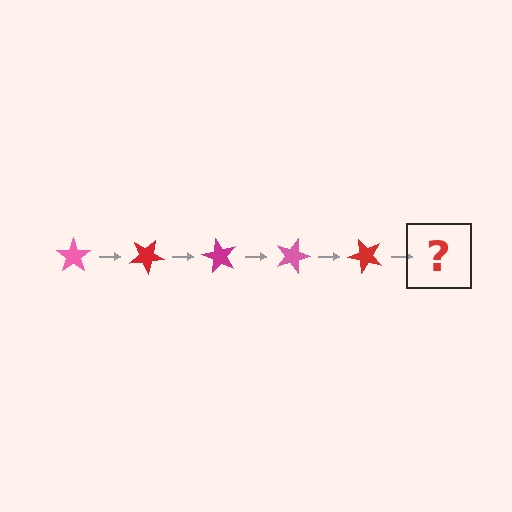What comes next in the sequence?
The next element should be a magenta star, rotated 150 degrees from the start.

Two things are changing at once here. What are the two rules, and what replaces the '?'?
The two rules are that it rotates 30 degrees each step and the color cycles through pink, red, and magenta. The '?' should be a magenta star, rotated 150 degrees from the start.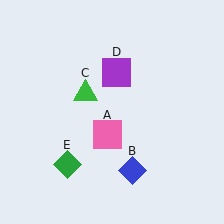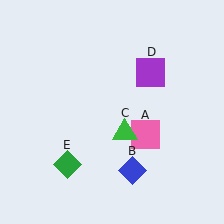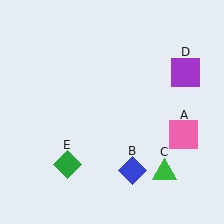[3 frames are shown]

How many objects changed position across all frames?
3 objects changed position: pink square (object A), green triangle (object C), purple square (object D).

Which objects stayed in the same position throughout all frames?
Blue diamond (object B) and green diamond (object E) remained stationary.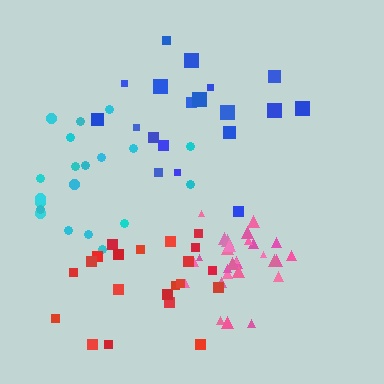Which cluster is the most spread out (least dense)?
Blue.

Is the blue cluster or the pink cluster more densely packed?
Pink.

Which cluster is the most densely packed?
Pink.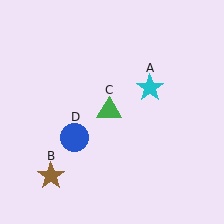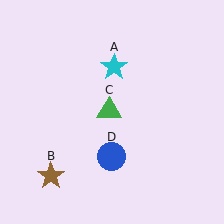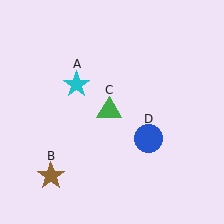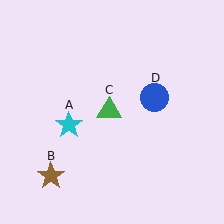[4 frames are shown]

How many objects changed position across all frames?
2 objects changed position: cyan star (object A), blue circle (object D).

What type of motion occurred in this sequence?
The cyan star (object A), blue circle (object D) rotated counterclockwise around the center of the scene.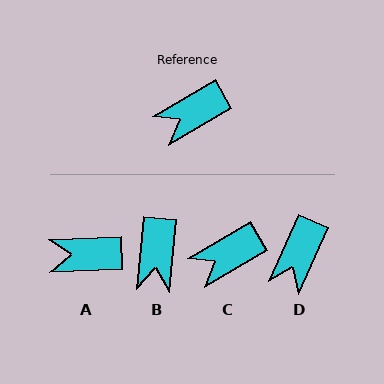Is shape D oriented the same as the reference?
No, it is off by about 35 degrees.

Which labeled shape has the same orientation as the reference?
C.